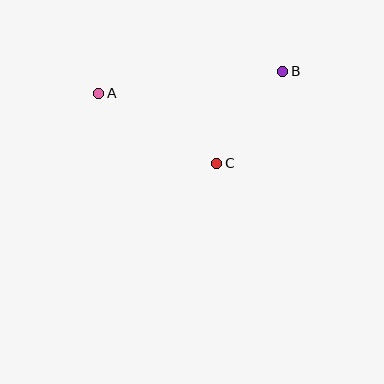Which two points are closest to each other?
Points B and C are closest to each other.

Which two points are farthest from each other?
Points A and B are farthest from each other.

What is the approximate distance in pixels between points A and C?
The distance between A and C is approximately 137 pixels.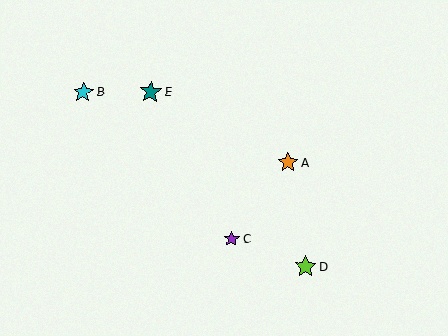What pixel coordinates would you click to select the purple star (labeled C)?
Click at (231, 239) to select the purple star C.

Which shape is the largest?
The teal star (labeled E) is the largest.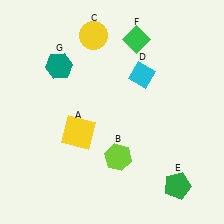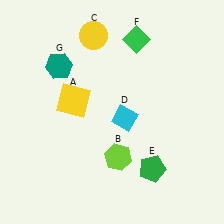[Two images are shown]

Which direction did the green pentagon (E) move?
The green pentagon (E) moved left.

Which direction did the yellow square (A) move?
The yellow square (A) moved up.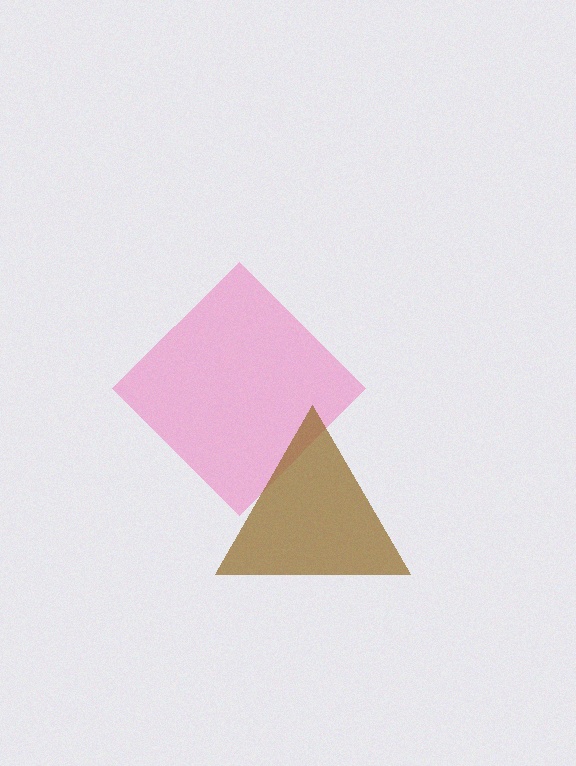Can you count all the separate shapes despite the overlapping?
Yes, there are 2 separate shapes.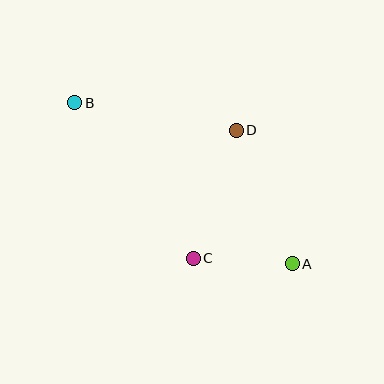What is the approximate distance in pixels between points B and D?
The distance between B and D is approximately 164 pixels.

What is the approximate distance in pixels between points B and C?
The distance between B and C is approximately 195 pixels.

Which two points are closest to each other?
Points A and C are closest to each other.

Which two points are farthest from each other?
Points A and B are farthest from each other.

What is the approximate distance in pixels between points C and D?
The distance between C and D is approximately 135 pixels.